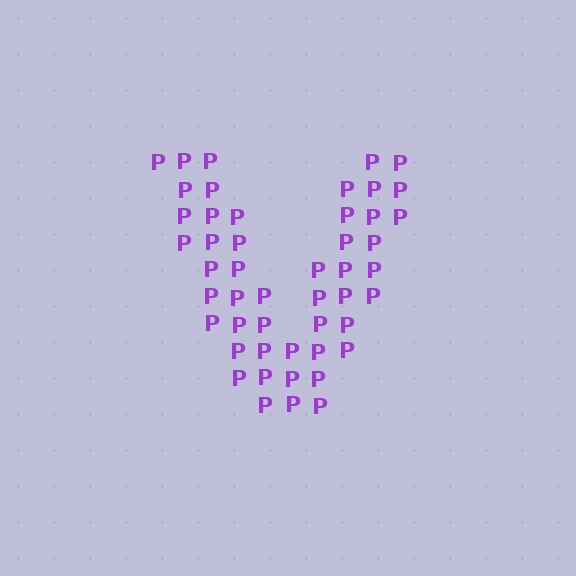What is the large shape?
The large shape is the letter V.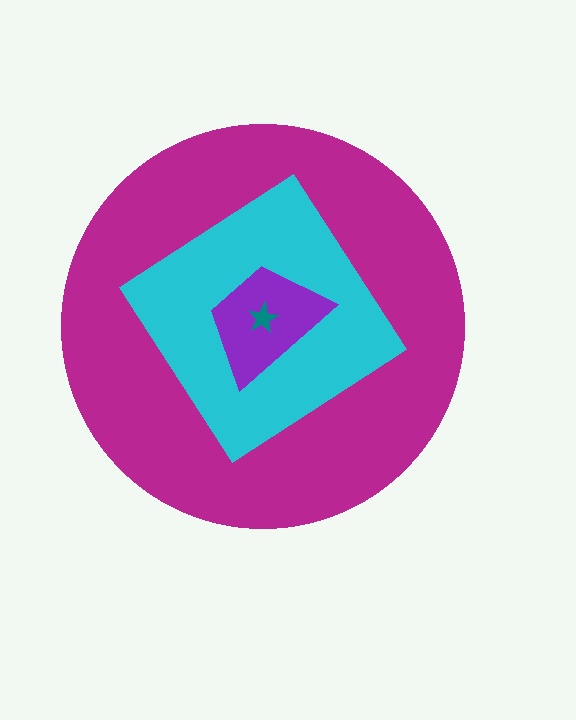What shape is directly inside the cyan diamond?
The purple trapezoid.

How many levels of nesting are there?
4.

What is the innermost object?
The teal star.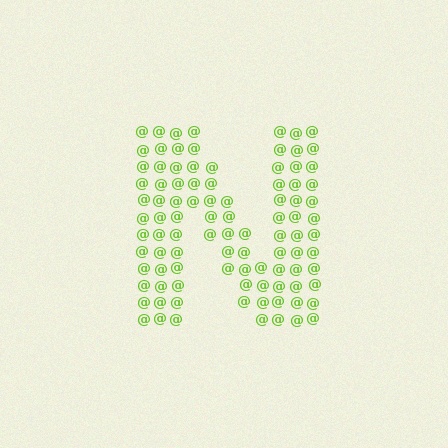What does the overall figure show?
The overall figure shows the letter N.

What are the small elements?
The small elements are at signs.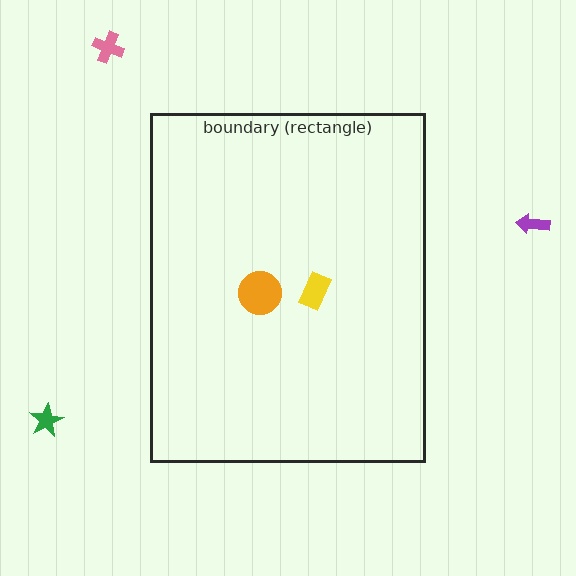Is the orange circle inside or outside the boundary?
Inside.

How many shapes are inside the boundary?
2 inside, 3 outside.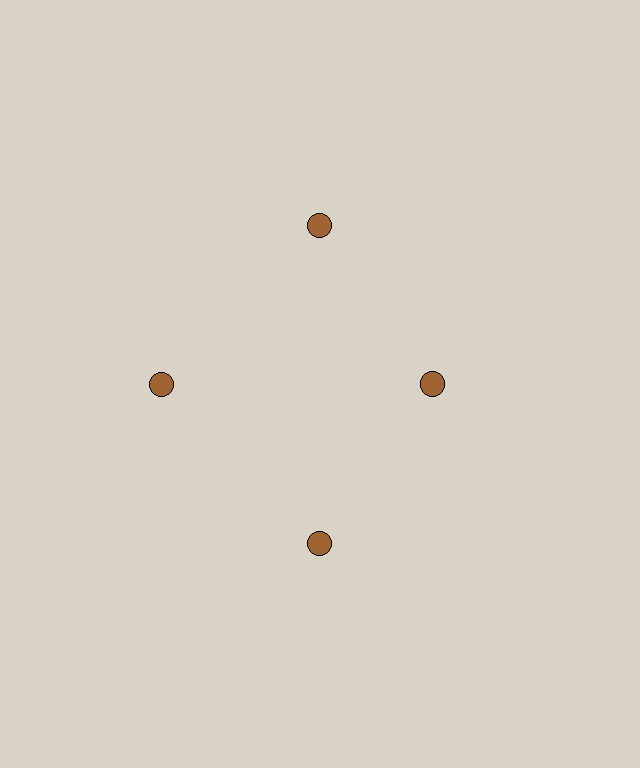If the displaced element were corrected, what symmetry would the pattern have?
It would have 4-fold rotational symmetry — the pattern would map onto itself every 90 degrees.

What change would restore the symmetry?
The symmetry would be restored by moving it outward, back onto the ring so that all 4 circles sit at equal angles and equal distance from the center.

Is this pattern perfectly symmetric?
No. The 4 brown circles are arranged in a ring, but one element near the 3 o'clock position is pulled inward toward the center, breaking the 4-fold rotational symmetry.